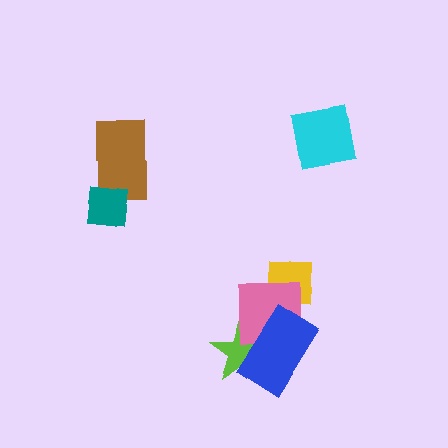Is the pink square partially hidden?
Yes, it is partially covered by another shape.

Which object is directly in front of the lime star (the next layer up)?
The pink square is directly in front of the lime star.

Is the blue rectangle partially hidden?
No, no other shape covers it.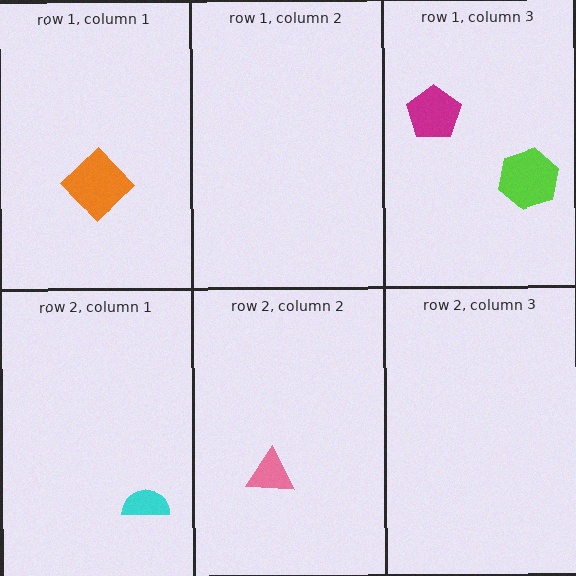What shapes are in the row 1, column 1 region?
The orange diamond.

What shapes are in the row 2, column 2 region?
The pink triangle.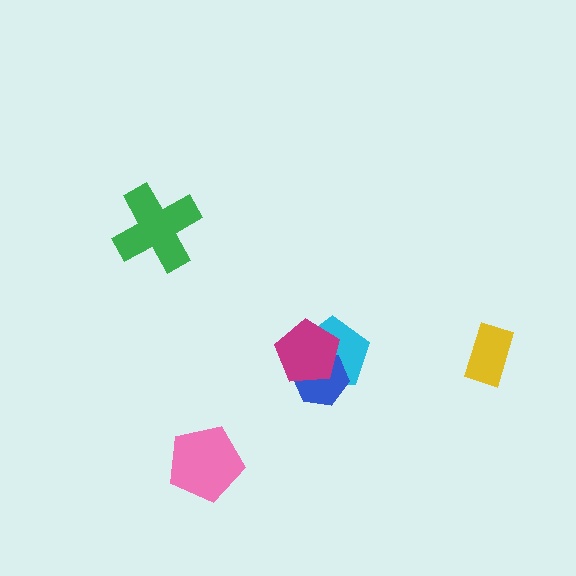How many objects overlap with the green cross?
0 objects overlap with the green cross.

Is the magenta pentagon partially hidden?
No, no other shape covers it.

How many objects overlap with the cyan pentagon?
2 objects overlap with the cyan pentagon.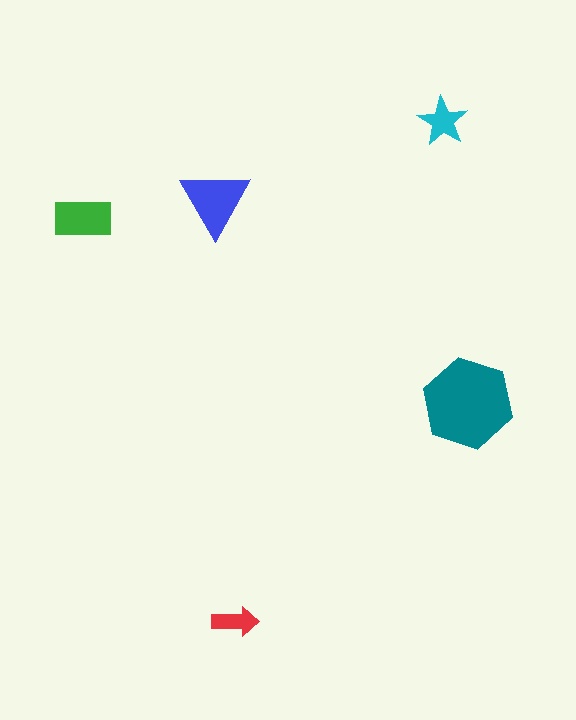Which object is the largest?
The teal hexagon.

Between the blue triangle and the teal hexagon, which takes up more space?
The teal hexagon.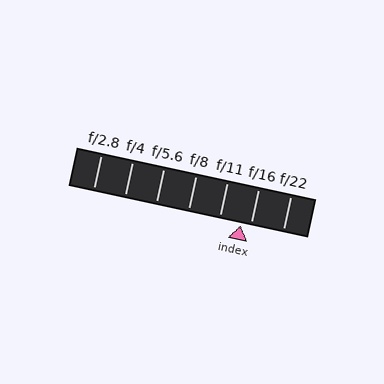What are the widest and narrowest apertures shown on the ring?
The widest aperture shown is f/2.8 and the narrowest is f/22.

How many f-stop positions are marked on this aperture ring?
There are 7 f-stop positions marked.